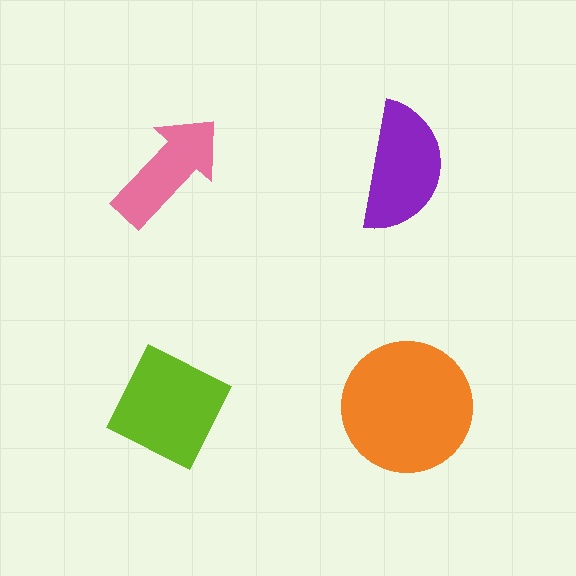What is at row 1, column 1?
A pink arrow.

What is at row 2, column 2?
An orange circle.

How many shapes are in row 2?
2 shapes.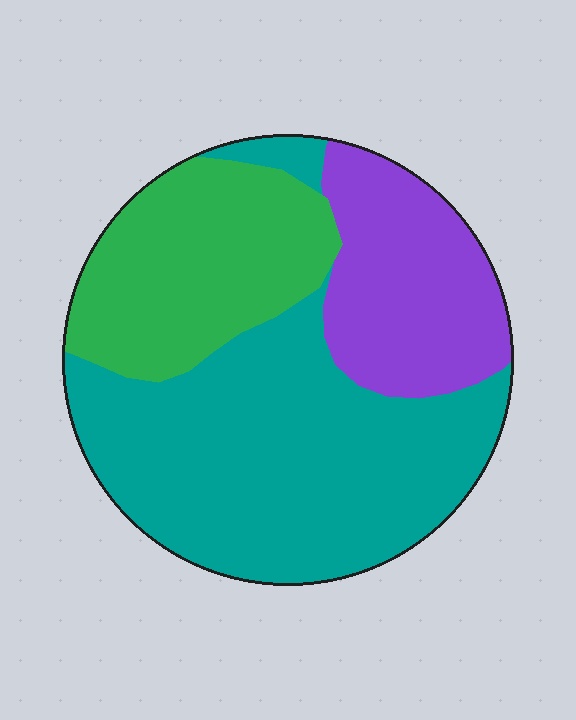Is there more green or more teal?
Teal.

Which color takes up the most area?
Teal, at roughly 50%.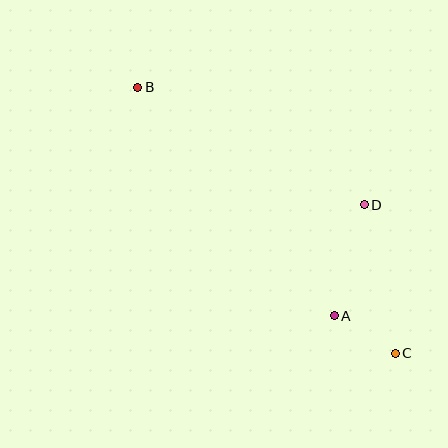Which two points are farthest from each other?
Points B and C are farthest from each other.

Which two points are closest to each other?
Points A and C are closest to each other.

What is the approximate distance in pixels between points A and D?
The distance between A and D is approximately 115 pixels.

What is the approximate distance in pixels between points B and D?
The distance between B and D is approximately 255 pixels.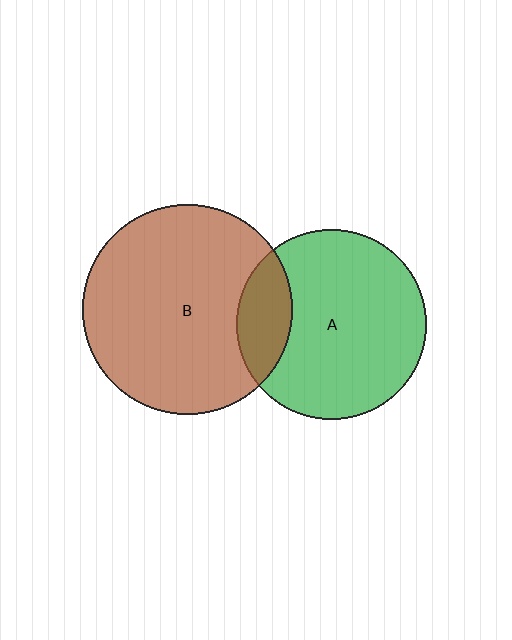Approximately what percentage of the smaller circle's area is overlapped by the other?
Approximately 20%.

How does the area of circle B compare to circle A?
Approximately 1.2 times.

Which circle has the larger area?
Circle B (brown).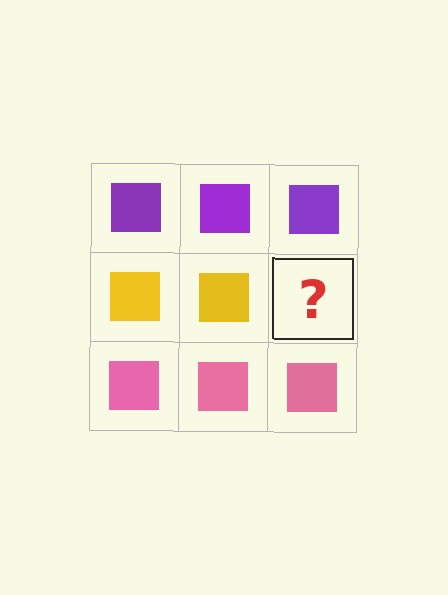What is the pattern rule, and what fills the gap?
The rule is that each row has a consistent color. The gap should be filled with a yellow square.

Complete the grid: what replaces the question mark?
The question mark should be replaced with a yellow square.